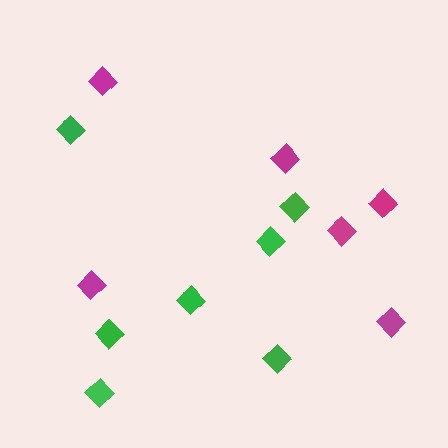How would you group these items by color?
There are 2 groups: one group of magenta diamonds (6) and one group of green diamonds (7).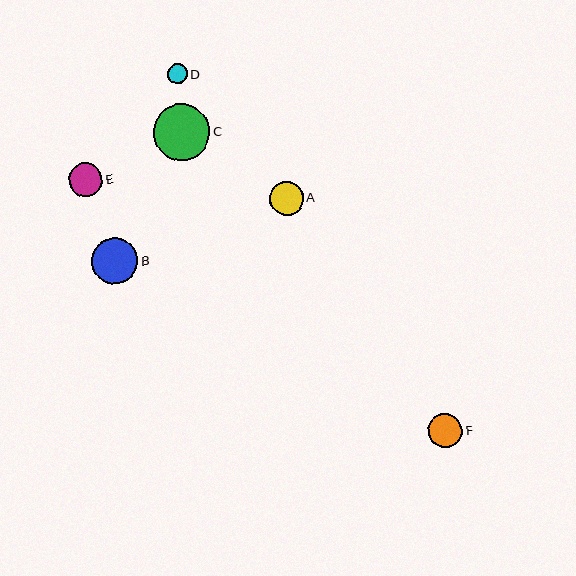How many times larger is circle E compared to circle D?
Circle E is approximately 1.7 times the size of circle D.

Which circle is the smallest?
Circle D is the smallest with a size of approximately 19 pixels.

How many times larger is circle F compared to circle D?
Circle F is approximately 1.8 times the size of circle D.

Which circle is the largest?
Circle C is the largest with a size of approximately 56 pixels.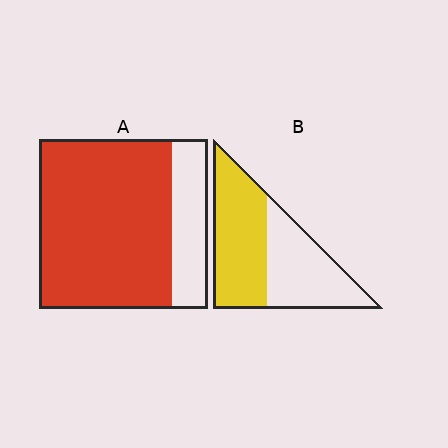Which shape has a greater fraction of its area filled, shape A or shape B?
Shape A.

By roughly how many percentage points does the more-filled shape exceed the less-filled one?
By roughly 25 percentage points (A over B).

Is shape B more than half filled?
Roughly half.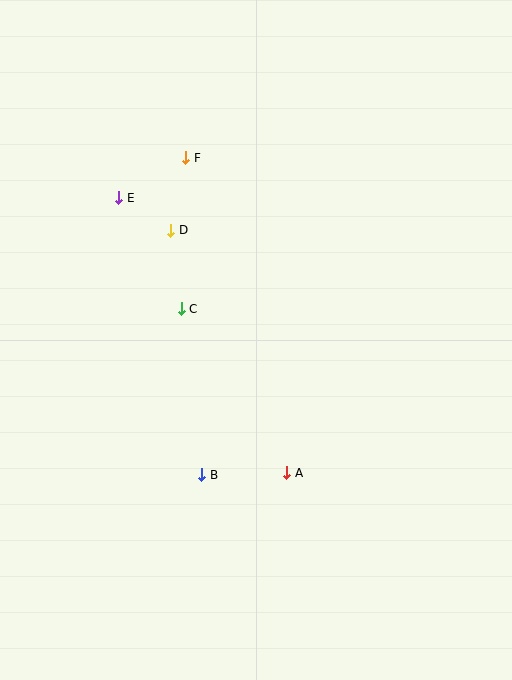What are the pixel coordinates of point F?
Point F is at (186, 158).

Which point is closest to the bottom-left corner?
Point B is closest to the bottom-left corner.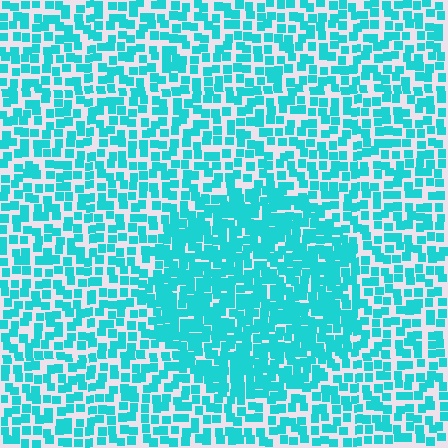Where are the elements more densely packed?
The elements are more densely packed inside the circle boundary.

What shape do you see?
I see a circle.